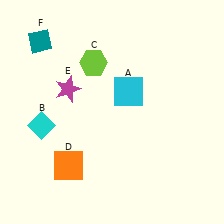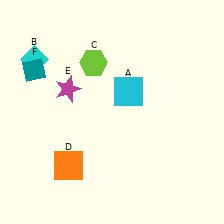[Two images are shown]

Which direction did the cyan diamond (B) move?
The cyan diamond (B) moved up.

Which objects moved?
The objects that moved are: the cyan diamond (B), the teal diamond (F).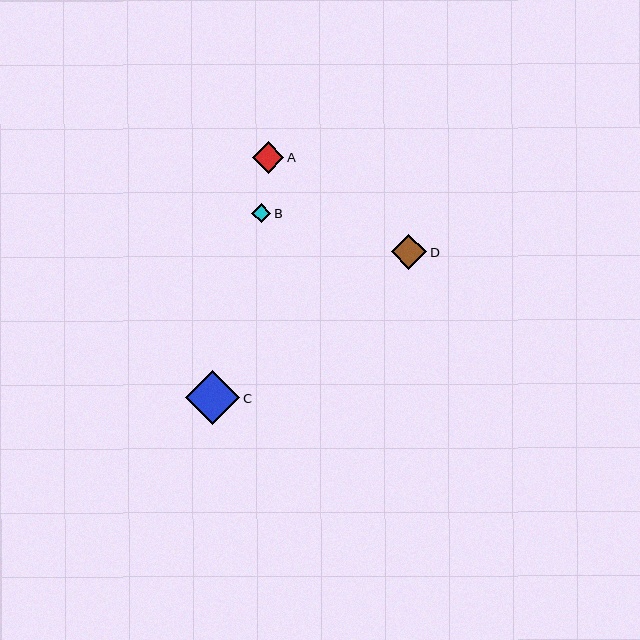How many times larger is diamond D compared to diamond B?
Diamond D is approximately 1.9 times the size of diamond B.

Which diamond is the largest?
Diamond C is the largest with a size of approximately 54 pixels.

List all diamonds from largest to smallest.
From largest to smallest: C, D, A, B.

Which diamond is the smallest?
Diamond B is the smallest with a size of approximately 19 pixels.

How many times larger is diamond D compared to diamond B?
Diamond D is approximately 1.9 times the size of diamond B.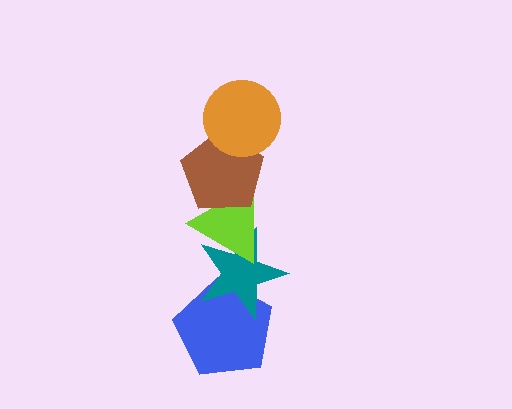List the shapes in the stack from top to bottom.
From top to bottom: the orange circle, the brown pentagon, the lime triangle, the teal star, the blue pentagon.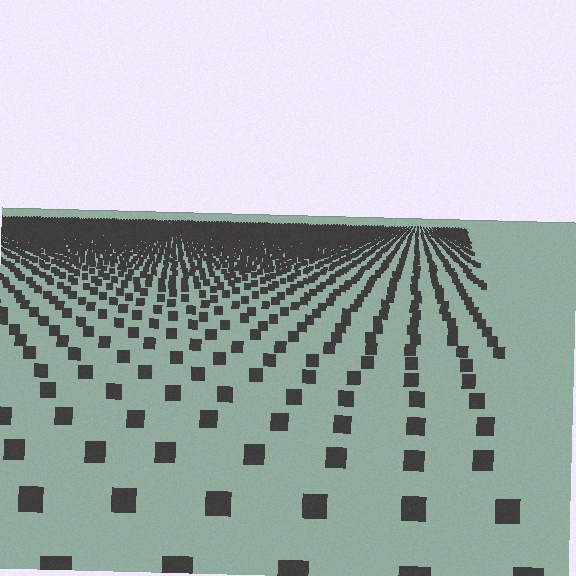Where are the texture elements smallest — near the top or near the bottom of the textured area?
Near the top.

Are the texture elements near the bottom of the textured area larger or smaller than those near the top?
Larger. Near the bottom, elements are closer to the viewer and appear at a bigger on-screen size.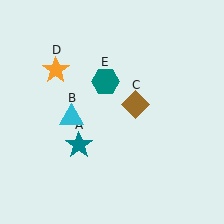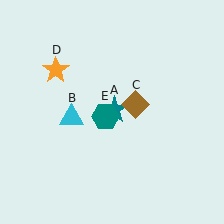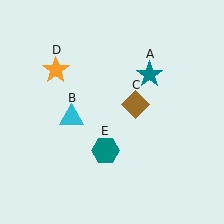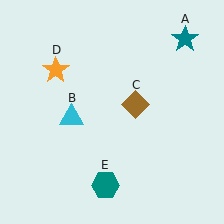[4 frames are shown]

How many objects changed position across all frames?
2 objects changed position: teal star (object A), teal hexagon (object E).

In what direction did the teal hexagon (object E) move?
The teal hexagon (object E) moved down.